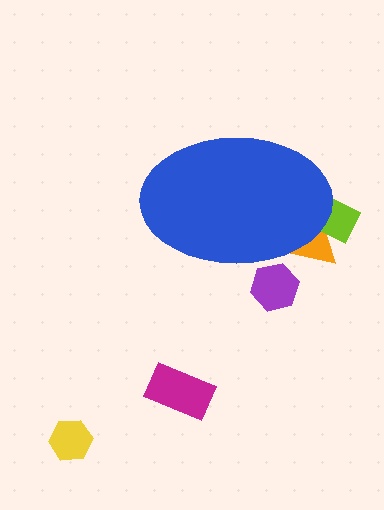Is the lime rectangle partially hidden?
Yes, the lime rectangle is partially hidden behind the blue ellipse.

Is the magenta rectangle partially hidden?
No, the magenta rectangle is fully visible.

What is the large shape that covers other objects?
A blue ellipse.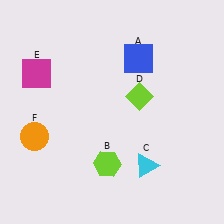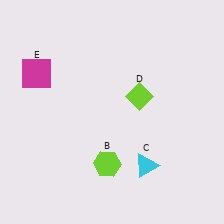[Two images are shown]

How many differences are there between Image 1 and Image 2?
There are 2 differences between the two images.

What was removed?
The blue square (A), the orange circle (F) were removed in Image 2.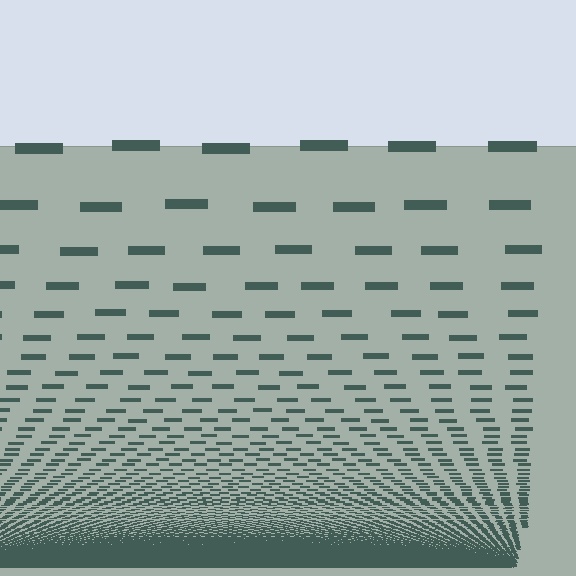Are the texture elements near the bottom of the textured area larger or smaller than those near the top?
Smaller. The gradient is inverted — elements near the bottom are smaller and denser.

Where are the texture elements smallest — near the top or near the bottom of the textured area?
Near the bottom.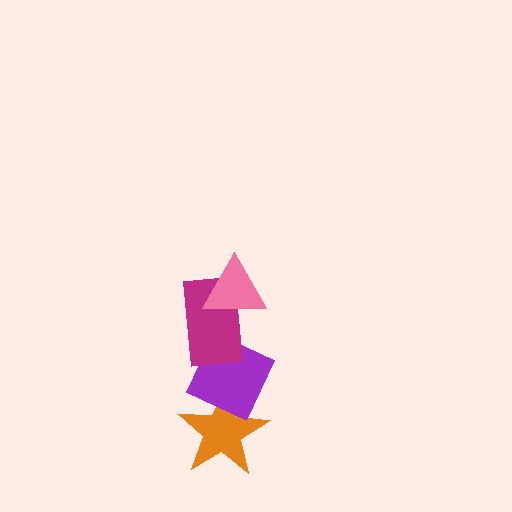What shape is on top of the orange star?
The purple diamond is on top of the orange star.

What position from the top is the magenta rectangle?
The magenta rectangle is 2nd from the top.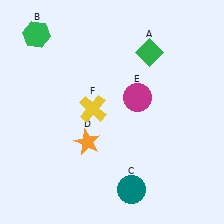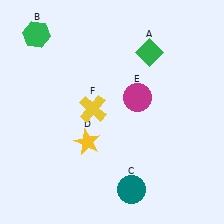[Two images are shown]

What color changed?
The star (D) changed from orange in Image 1 to yellow in Image 2.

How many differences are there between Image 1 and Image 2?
There is 1 difference between the two images.